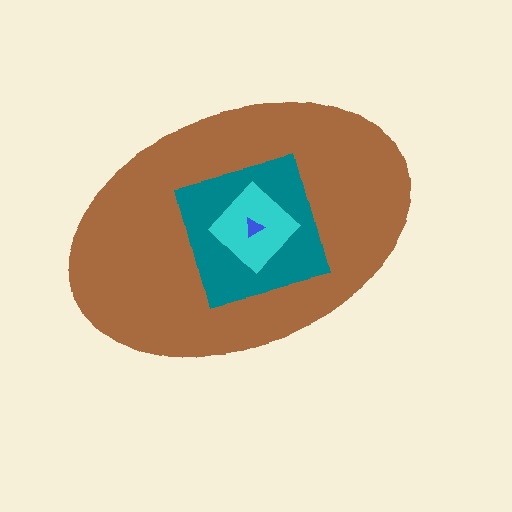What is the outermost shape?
The brown ellipse.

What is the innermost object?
The blue triangle.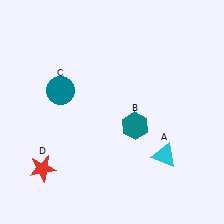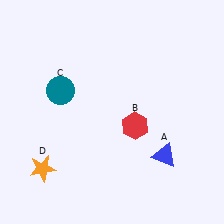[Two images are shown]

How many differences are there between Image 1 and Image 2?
There are 3 differences between the two images.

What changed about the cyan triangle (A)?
In Image 1, A is cyan. In Image 2, it changed to blue.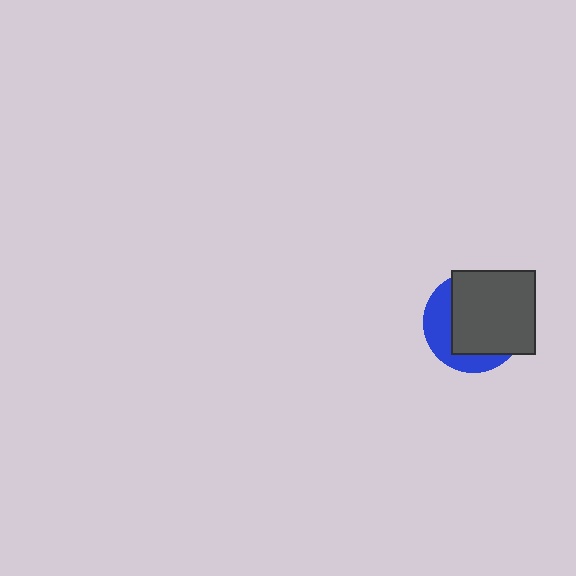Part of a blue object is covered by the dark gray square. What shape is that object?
It is a circle.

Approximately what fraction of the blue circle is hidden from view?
Roughly 67% of the blue circle is hidden behind the dark gray square.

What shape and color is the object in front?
The object in front is a dark gray square.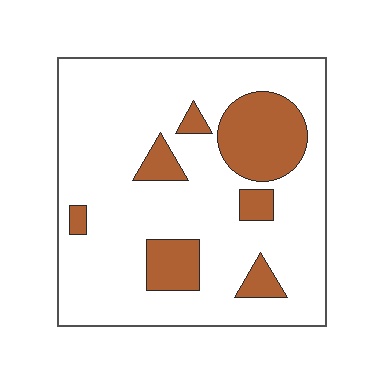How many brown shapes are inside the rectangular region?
7.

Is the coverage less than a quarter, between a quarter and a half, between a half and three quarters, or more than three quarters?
Less than a quarter.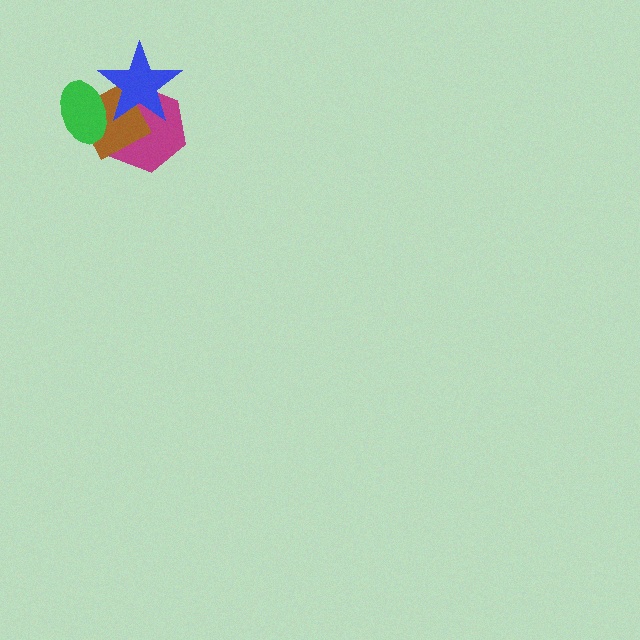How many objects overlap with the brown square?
3 objects overlap with the brown square.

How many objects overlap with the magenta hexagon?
3 objects overlap with the magenta hexagon.